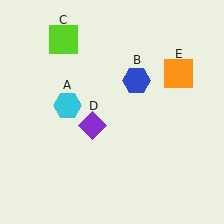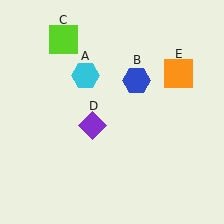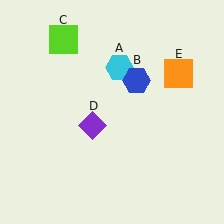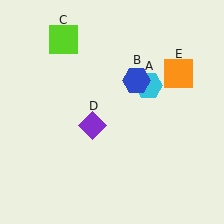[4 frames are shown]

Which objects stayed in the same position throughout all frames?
Blue hexagon (object B) and lime square (object C) and purple diamond (object D) and orange square (object E) remained stationary.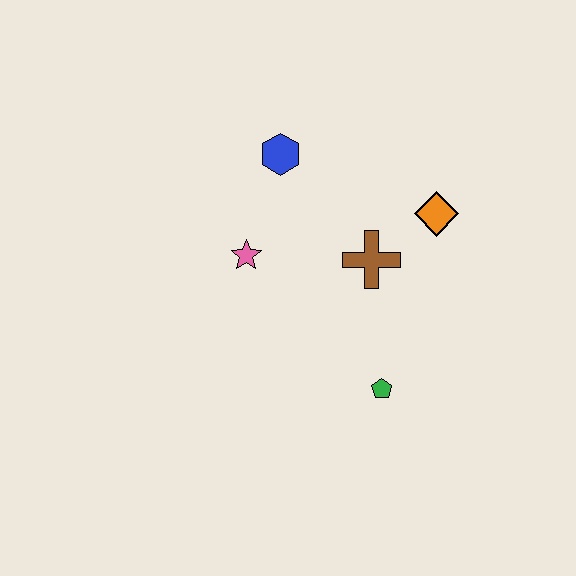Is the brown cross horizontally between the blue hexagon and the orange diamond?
Yes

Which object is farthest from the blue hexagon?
The green pentagon is farthest from the blue hexagon.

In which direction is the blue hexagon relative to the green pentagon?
The blue hexagon is above the green pentagon.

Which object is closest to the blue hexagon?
The pink star is closest to the blue hexagon.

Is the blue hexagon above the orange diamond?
Yes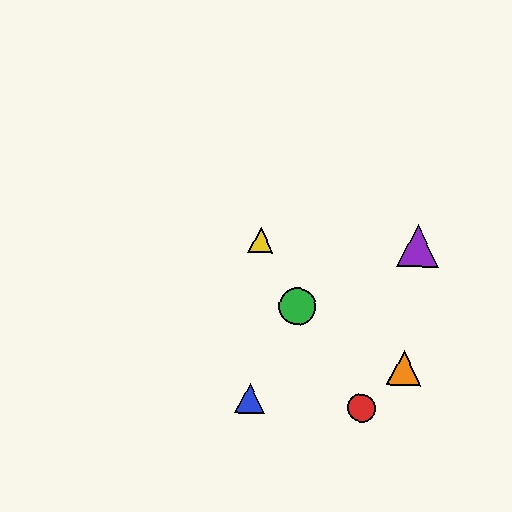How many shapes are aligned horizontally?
2 shapes (the yellow triangle, the purple triangle) are aligned horizontally.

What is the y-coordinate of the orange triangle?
The orange triangle is at y≈368.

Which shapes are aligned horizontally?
The yellow triangle, the purple triangle are aligned horizontally.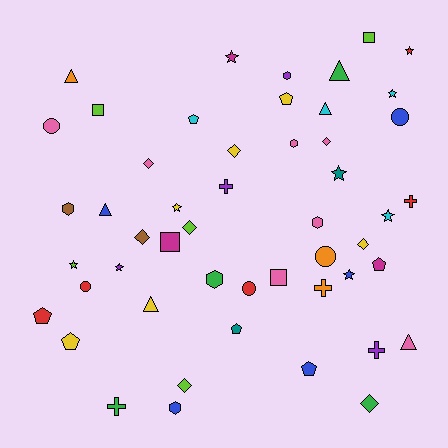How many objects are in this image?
There are 50 objects.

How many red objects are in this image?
There are 5 red objects.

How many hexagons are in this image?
There are 6 hexagons.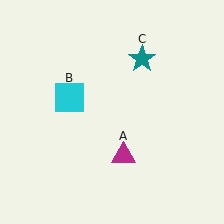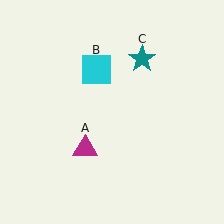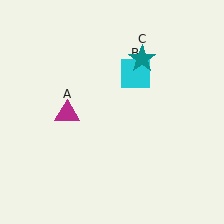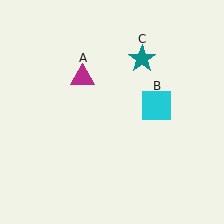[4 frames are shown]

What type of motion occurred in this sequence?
The magenta triangle (object A), cyan square (object B) rotated clockwise around the center of the scene.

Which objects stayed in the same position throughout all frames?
Teal star (object C) remained stationary.